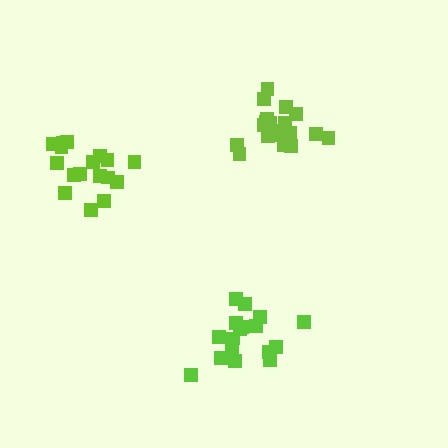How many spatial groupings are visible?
There are 3 spatial groupings.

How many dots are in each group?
Group 1: 17 dots, Group 2: 17 dots, Group 3: 20 dots (54 total).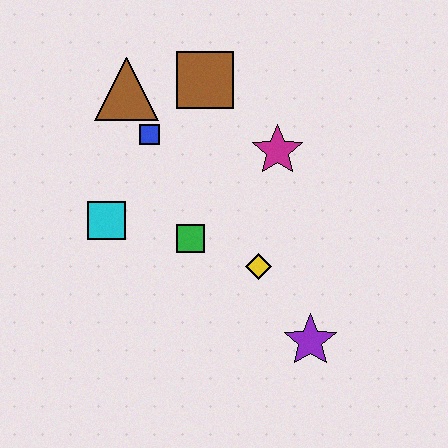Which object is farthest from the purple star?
The brown triangle is farthest from the purple star.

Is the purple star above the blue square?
No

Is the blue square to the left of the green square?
Yes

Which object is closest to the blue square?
The brown triangle is closest to the blue square.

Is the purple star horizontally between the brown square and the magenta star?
No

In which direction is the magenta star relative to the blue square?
The magenta star is to the right of the blue square.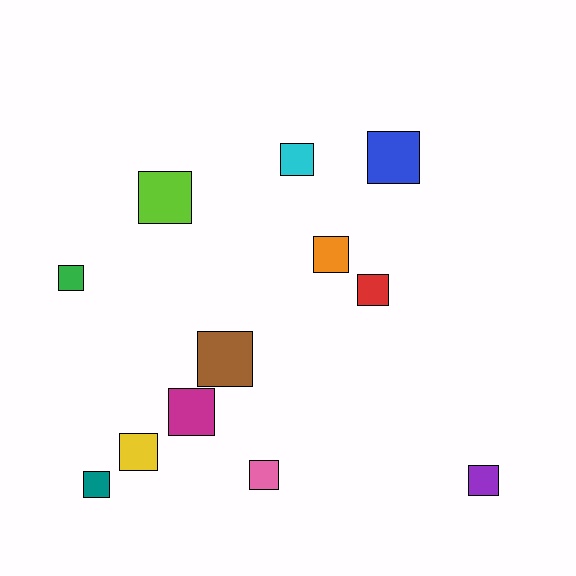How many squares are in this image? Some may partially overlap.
There are 12 squares.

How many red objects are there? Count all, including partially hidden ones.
There is 1 red object.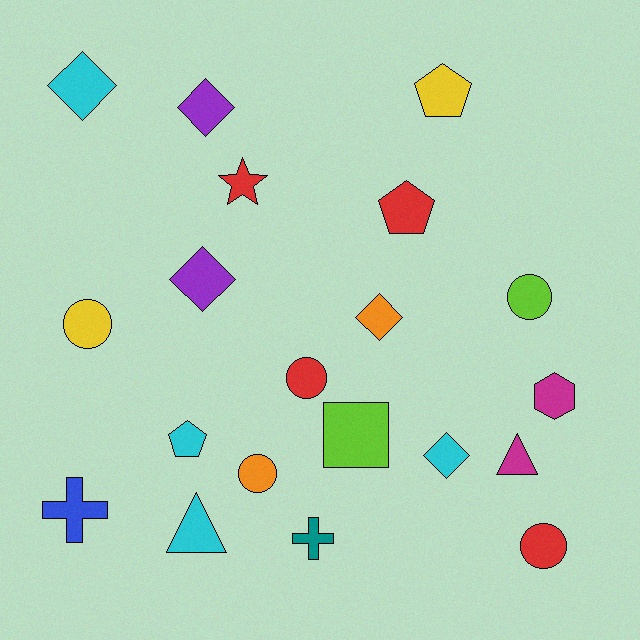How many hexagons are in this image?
There is 1 hexagon.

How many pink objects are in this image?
There are no pink objects.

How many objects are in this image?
There are 20 objects.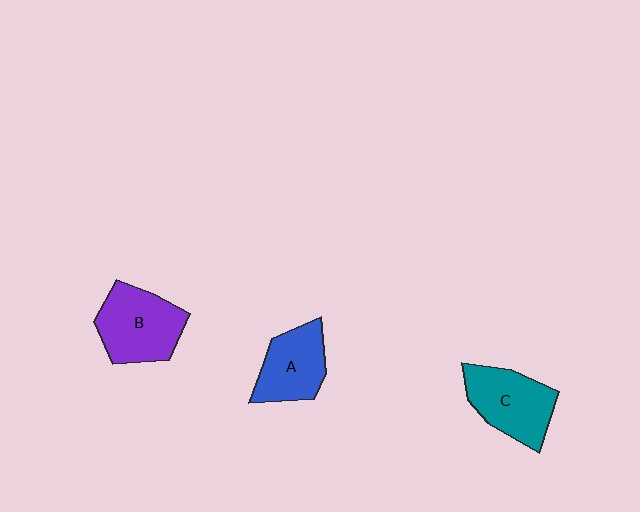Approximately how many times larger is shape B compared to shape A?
Approximately 1.2 times.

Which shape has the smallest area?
Shape A (blue).